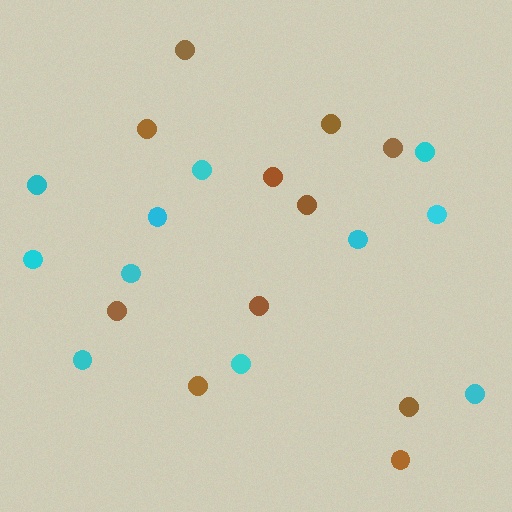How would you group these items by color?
There are 2 groups: one group of brown circles (11) and one group of cyan circles (11).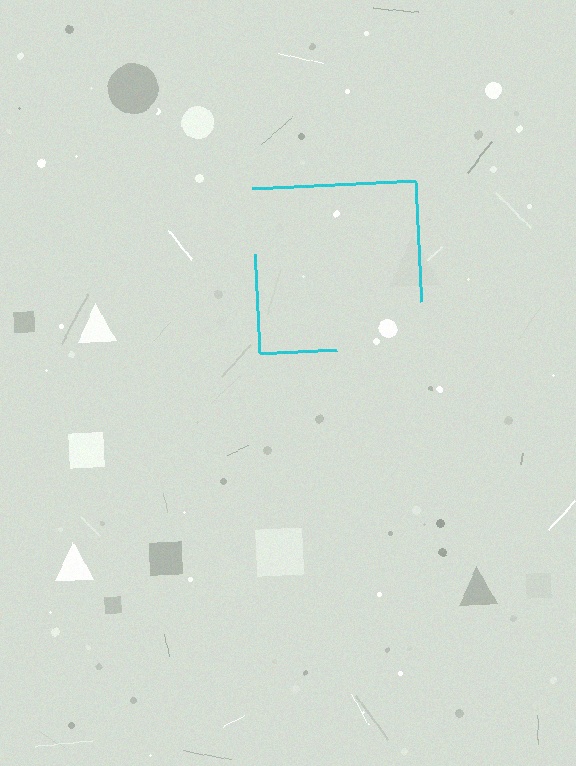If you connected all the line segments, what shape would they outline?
They would outline a square.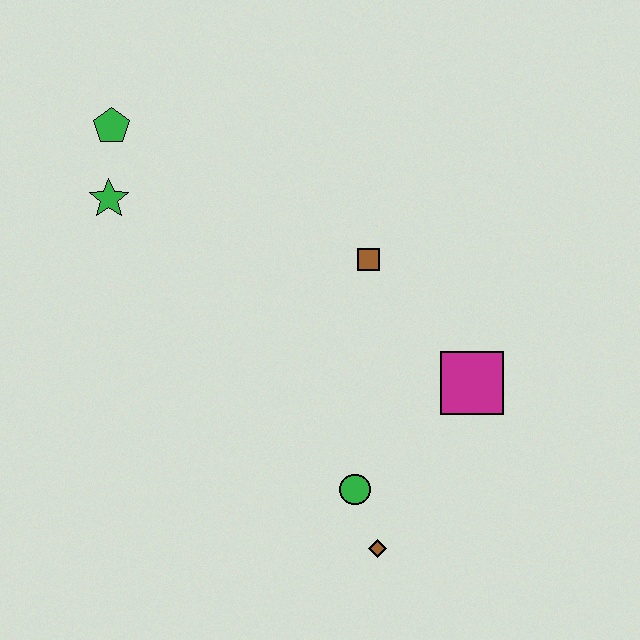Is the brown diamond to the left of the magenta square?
Yes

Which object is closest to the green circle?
The brown diamond is closest to the green circle.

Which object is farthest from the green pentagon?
The brown diamond is farthest from the green pentagon.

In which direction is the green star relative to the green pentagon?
The green star is below the green pentagon.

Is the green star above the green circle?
Yes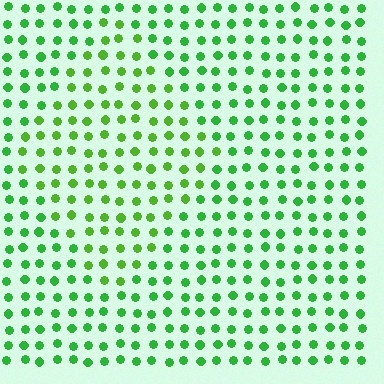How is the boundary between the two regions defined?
The boundary is defined purely by a slight shift in hue (about 22 degrees). Spacing, size, and orientation are identical on both sides.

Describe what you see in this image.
The image is filled with small green elements in a uniform arrangement. A diamond-shaped region is visible where the elements are tinted to a slightly different hue, forming a subtle color boundary.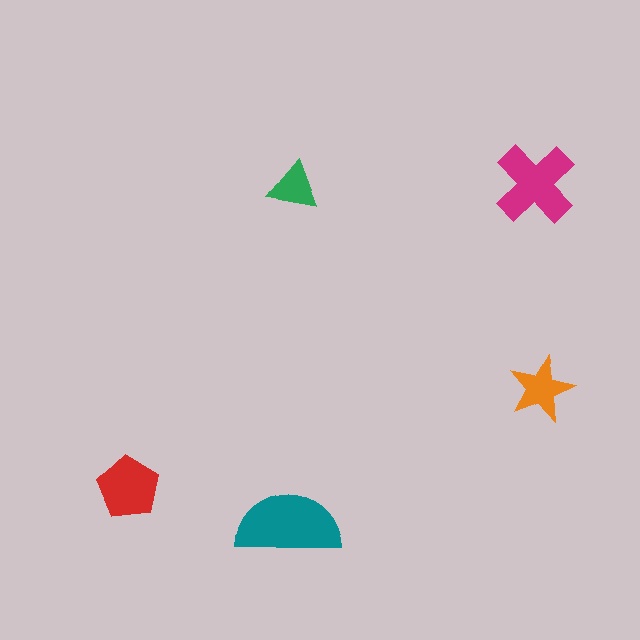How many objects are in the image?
There are 5 objects in the image.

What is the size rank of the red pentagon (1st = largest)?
3rd.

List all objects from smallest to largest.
The green triangle, the orange star, the red pentagon, the magenta cross, the teal semicircle.